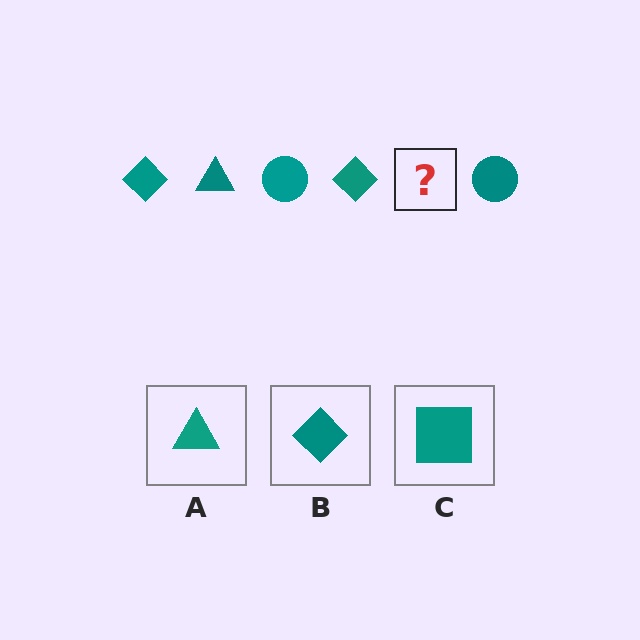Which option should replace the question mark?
Option A.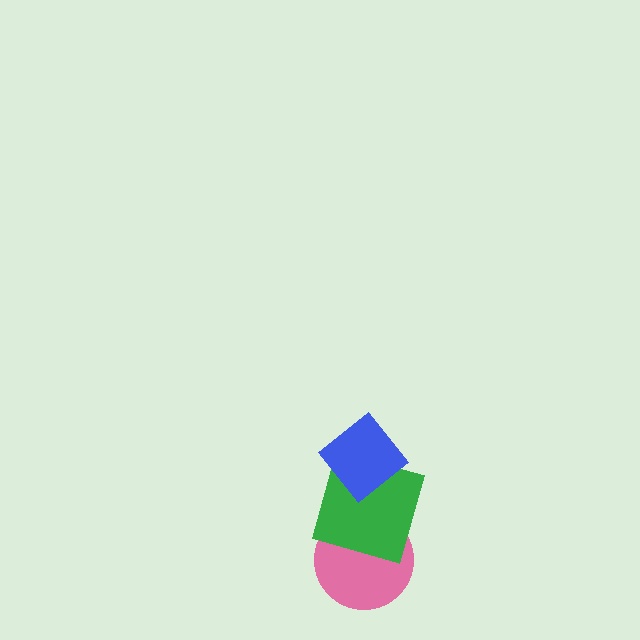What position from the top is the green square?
The green square is 2nd from the top.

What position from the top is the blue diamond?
The blue diamond is 1st from the top.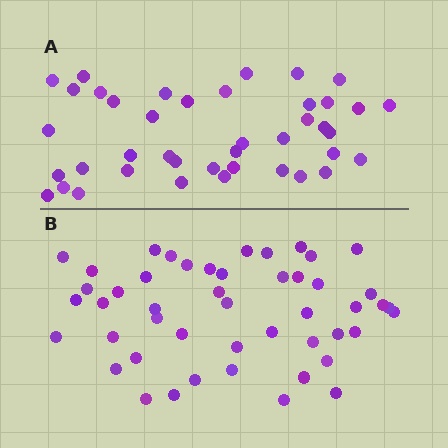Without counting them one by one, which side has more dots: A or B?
Region B (the bottom region) has more dots.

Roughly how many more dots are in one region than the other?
Region B has roughly 8 or so more dots than region A.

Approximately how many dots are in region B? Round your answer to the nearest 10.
About 50 dots. (The exact count is 48, which rounds to 50.)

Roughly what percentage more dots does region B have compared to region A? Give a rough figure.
About 15% more.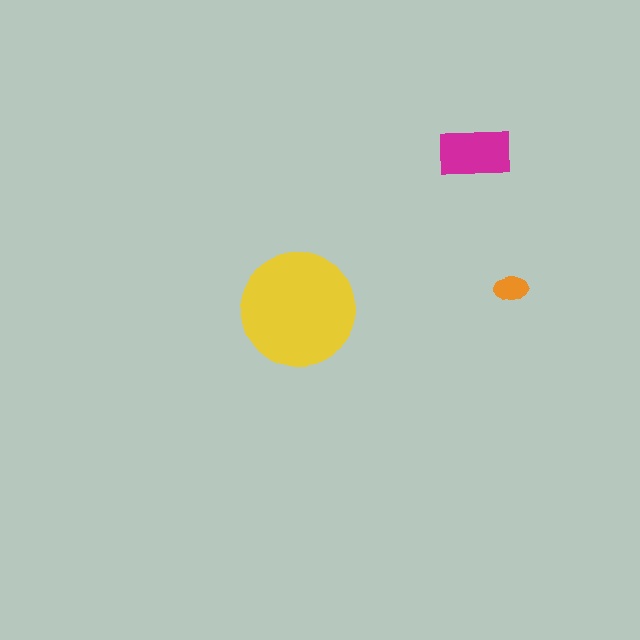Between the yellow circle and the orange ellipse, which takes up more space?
The yellow circle.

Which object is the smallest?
The orange ellipse.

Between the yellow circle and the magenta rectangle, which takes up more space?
The yellow circle.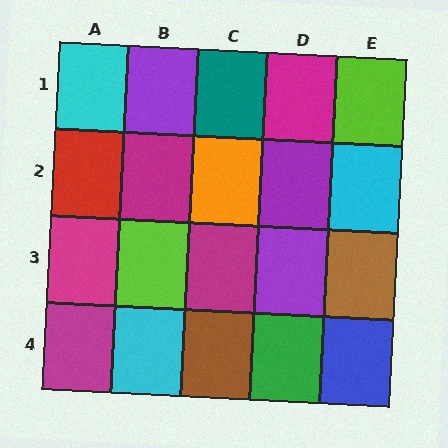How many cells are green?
1 cell is green.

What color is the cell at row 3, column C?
Magenta.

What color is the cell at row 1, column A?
Cyan.